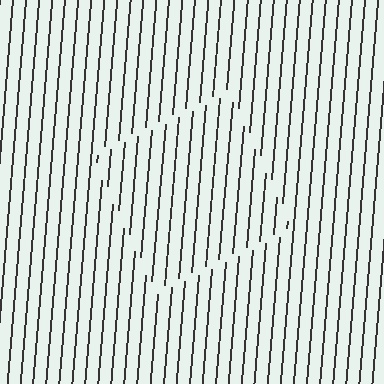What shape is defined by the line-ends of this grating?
An illusory square. The interior of the shape contains the same grating, shifted by half a period — the contour is defined by the phase discontinuity where line-ends from the inner and outer gratings abut.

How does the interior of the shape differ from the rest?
The interior of the shape contains the same grating, shifted by half a period — the contour is defined by the phase discontinuity where line-ends from the inner and outer gratings abut.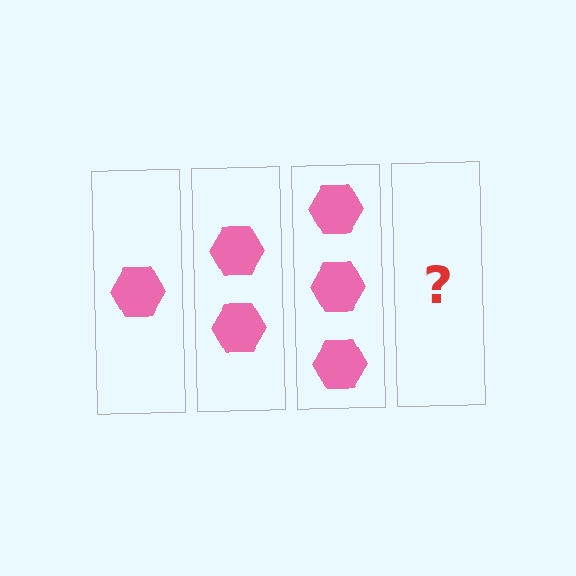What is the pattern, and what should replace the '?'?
The pattern is that each step adds one more hexagon. The '?' should be 4 hexagons.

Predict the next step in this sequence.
The next step is 4 hexagons.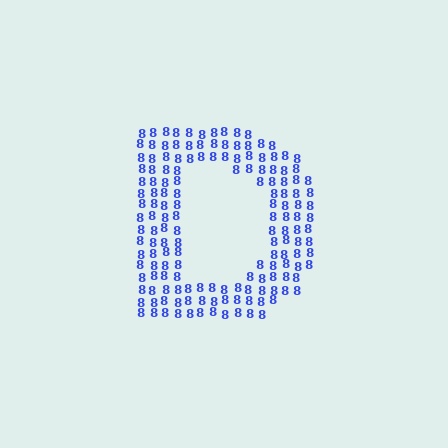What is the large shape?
The large shape is the letter D.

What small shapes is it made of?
It is made of small digit 8's.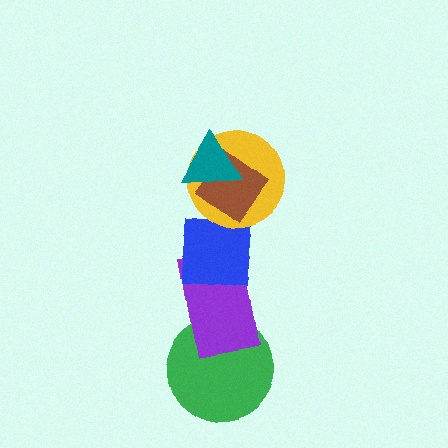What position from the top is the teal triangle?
The teal triangle is 1st from the top.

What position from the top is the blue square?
The blue square is 4th from the top.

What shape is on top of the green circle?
The purple rectangle is on top of the green circle.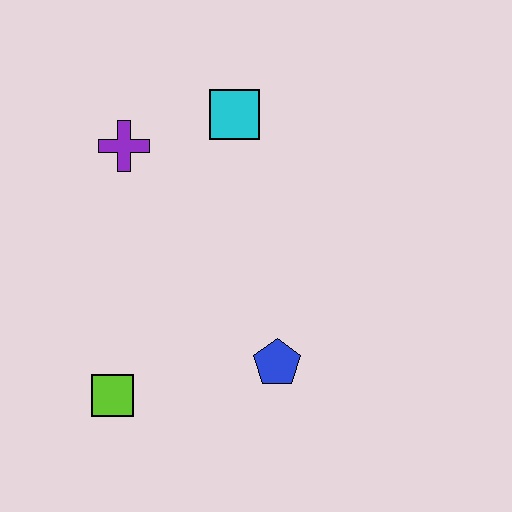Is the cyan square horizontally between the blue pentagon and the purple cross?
Yes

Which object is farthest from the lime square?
The cyan square is farthest from the lime square.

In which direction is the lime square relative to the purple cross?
The lime square is below the purple cross.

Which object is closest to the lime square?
The blue pentagon is closest to the lime square.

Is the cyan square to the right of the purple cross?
Yes